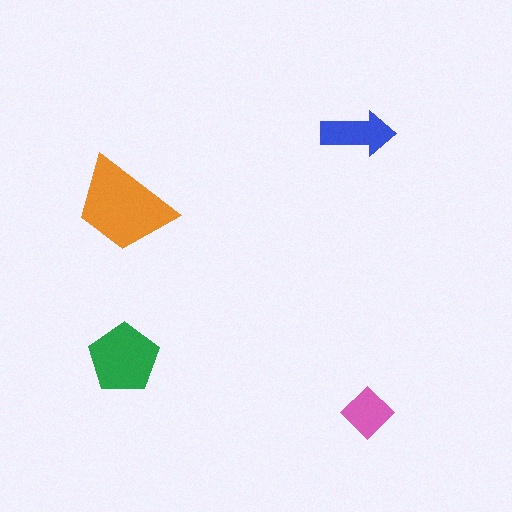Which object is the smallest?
The pink diamond.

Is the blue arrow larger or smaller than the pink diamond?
Larger.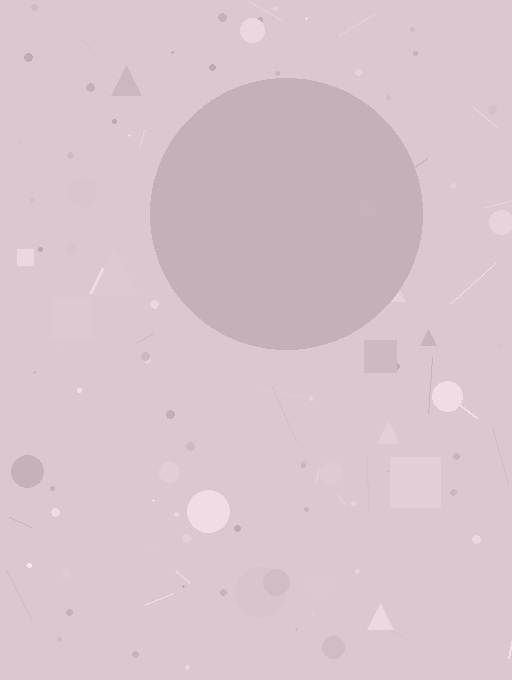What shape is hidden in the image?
A circle is hidden in the image.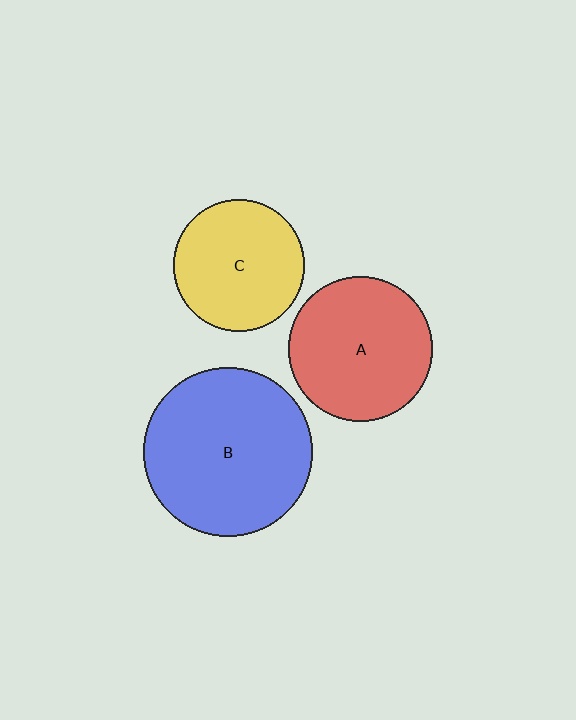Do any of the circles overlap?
No, none of the circles overlap.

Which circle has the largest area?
Circle B (blue).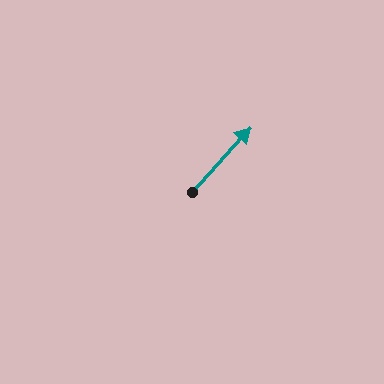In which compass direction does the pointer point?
Northeast.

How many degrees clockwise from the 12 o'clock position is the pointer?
Approximately 42 degrees.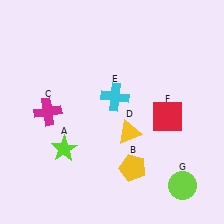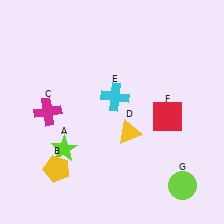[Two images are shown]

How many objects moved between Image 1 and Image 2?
1 object moved between the two images.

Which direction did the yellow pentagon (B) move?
The yellow pentagon (B) moved left.